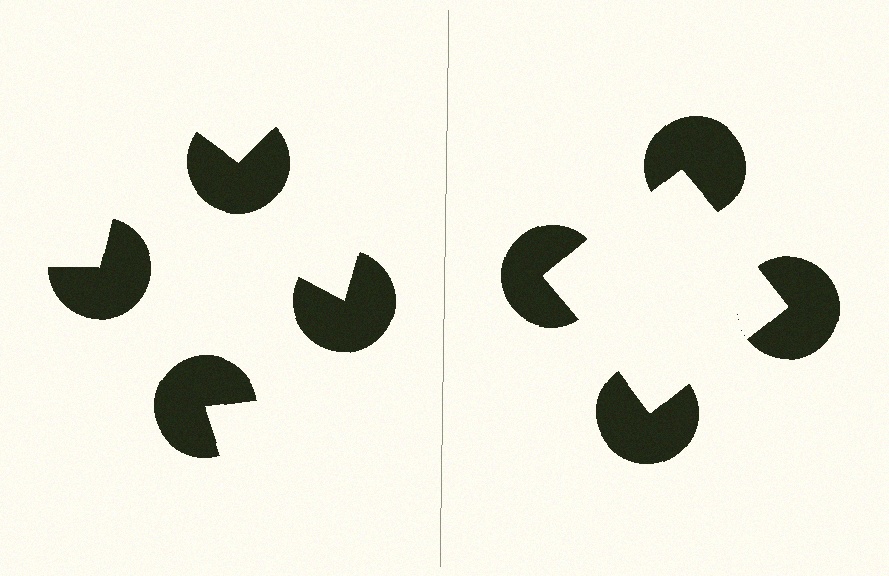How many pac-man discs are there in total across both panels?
8 — 4 on each side.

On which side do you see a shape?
An illusory square appears on the right side. On the left side the wedge cuts are rotated, so no coherent shape forms.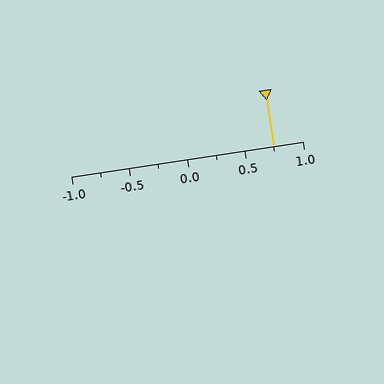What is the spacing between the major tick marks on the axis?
The major ticks are spaced 0.5 apart.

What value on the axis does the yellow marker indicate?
The marker indicates approximately 0.75.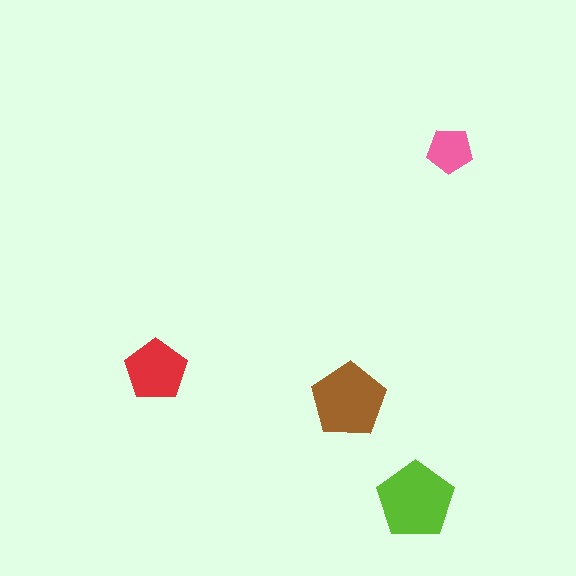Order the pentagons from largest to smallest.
the lime one, the brown one, the red one, the pink one.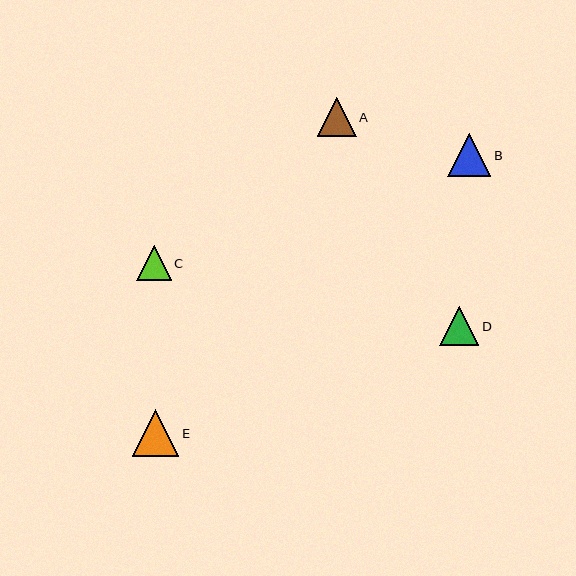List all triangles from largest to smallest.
From largest to smallest: E, B, A, D, C.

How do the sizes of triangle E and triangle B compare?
Triangle E and triangle B are approximately the same size.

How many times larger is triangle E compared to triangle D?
Triangle E is approximately 1.2 times the size of triangle D.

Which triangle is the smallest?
Triangle C is the smallest with a size of approximately 34 pixels.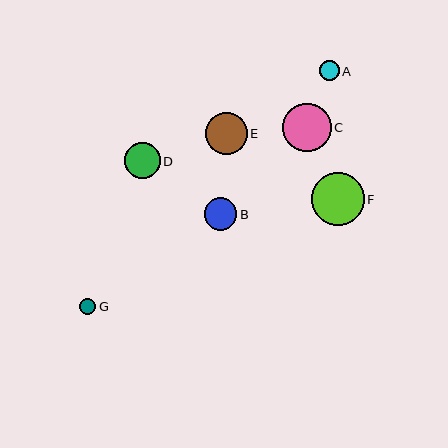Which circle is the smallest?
Circle G is the smallest with a size of approximately 16 pixels.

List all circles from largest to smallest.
From largest to smallest: F, C, E, D, B, A, G.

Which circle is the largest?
Circle F is the largest with a size of approximately 53 pixels.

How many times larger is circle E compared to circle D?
Circle E is approximately 1.2 times the size of circle D.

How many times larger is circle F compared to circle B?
Circle F is approximately 1.6 times the size of circle B.